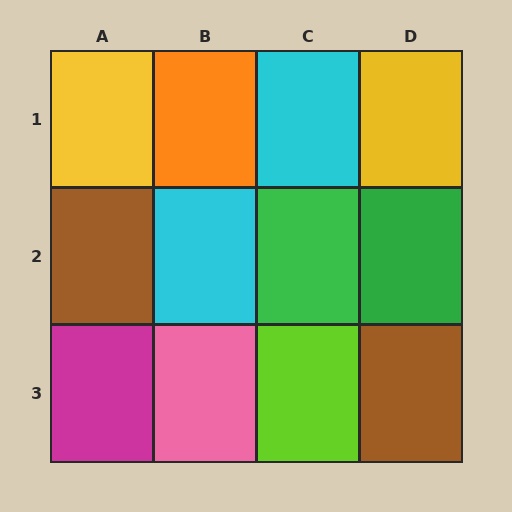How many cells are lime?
1 cell is lime.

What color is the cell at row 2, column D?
Green.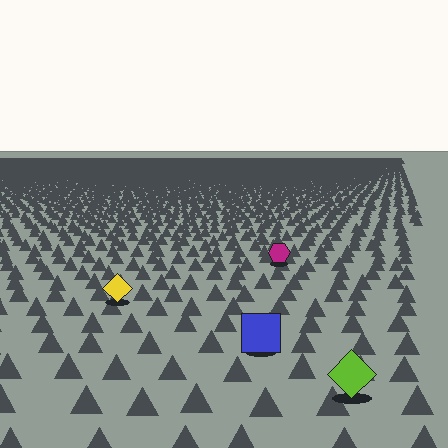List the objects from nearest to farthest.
From nearest to farthest: the lime diamond, the blue square, the yellow diamond, the magenta hexagon.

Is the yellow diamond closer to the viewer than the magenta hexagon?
Yes. The yellow diamond is closer — you can tell from the texture gradient: the ground texture is coarser near it.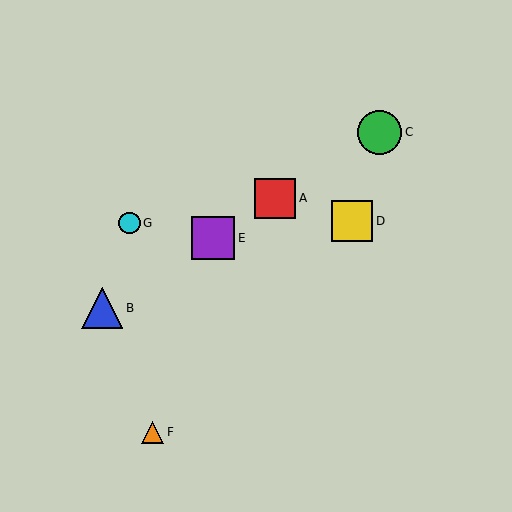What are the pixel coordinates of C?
Object C is at (380, 132).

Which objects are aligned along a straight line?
Objects A, B, C, E are aligned along a straight line.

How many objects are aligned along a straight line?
4 objects (A, B, C, E) are aligned along a straight line.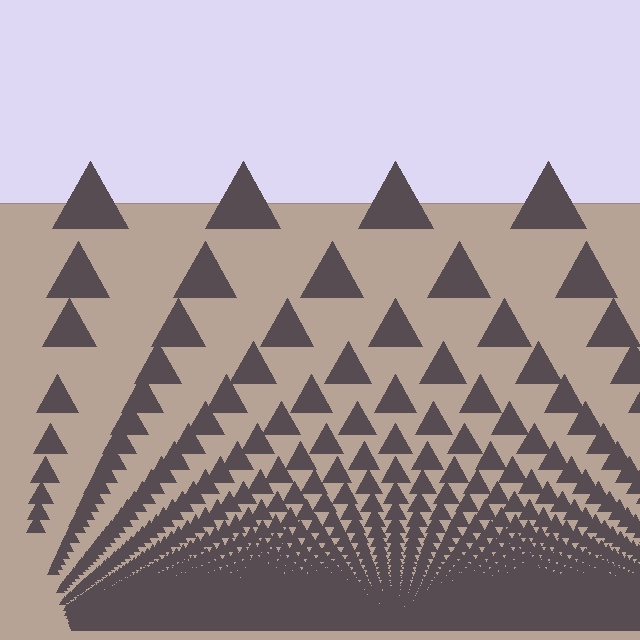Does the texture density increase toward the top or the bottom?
Density increases toward the bottom.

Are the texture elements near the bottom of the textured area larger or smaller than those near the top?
Smaller. The gradient is inverted — elements near the bottom are smaller and denser.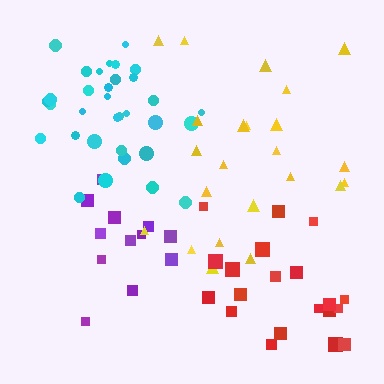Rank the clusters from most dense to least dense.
cyan, red, purple, yellow.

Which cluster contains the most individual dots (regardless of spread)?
Cyan (33).